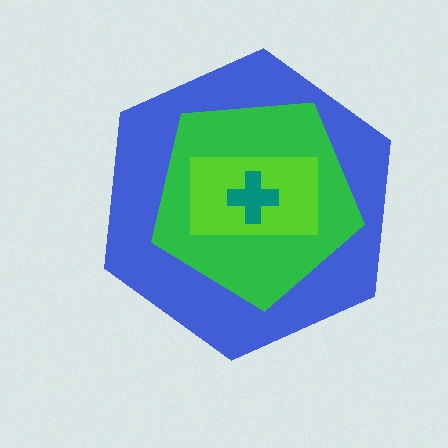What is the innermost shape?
The teal cross.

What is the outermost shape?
The blue hexagon.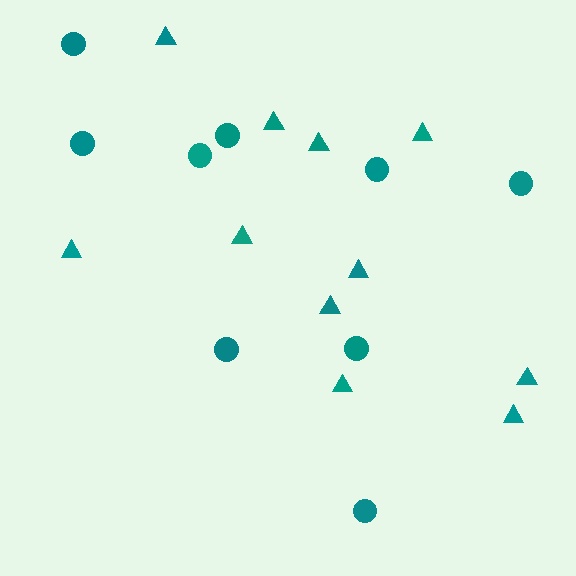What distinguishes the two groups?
There are 2 groups: one group of circles (9) and one group of triangles (11).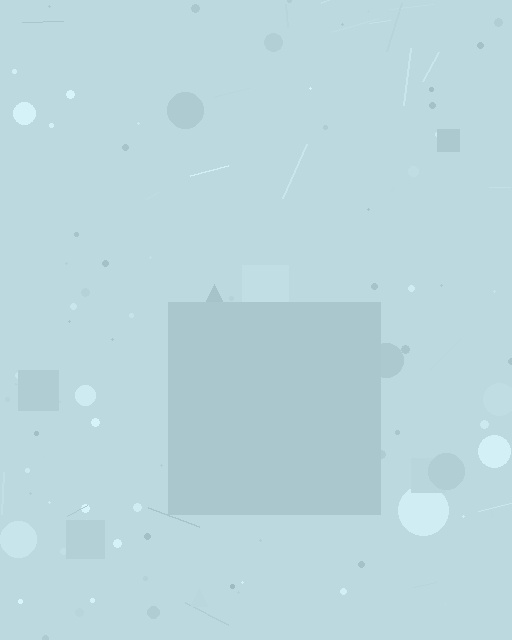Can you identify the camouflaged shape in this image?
The camouflaged shape is a square.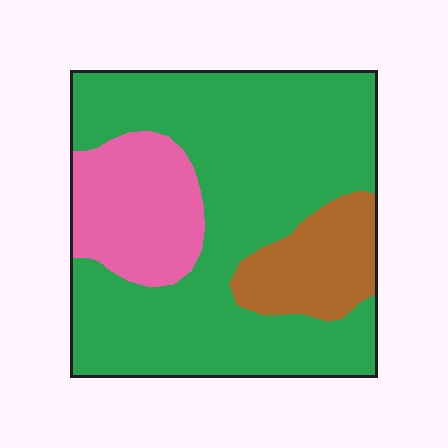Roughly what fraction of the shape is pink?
Pink takes up about one sixth (1/6) of the shape.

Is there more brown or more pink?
Pink.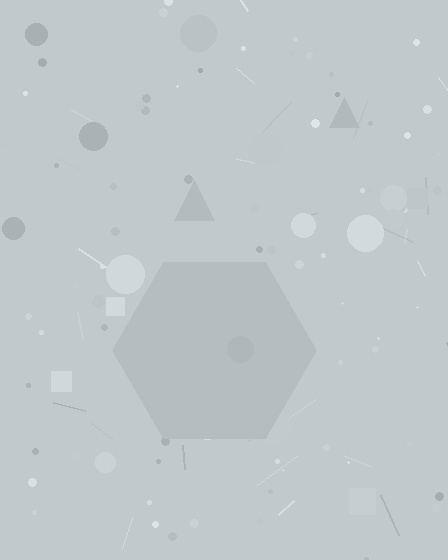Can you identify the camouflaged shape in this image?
The camouflaged shape is a hexagon.